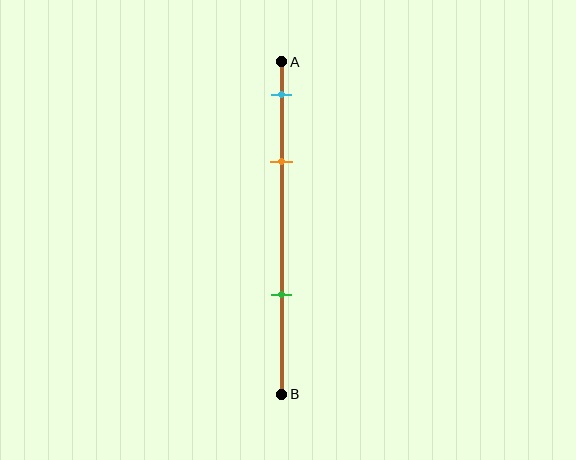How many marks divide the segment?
There are 3 marks dividing the segment.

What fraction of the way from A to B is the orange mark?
The orange mark is approximately 30% (0.3) of the way from A to B.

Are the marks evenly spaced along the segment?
No, the marks are not evenly spaced.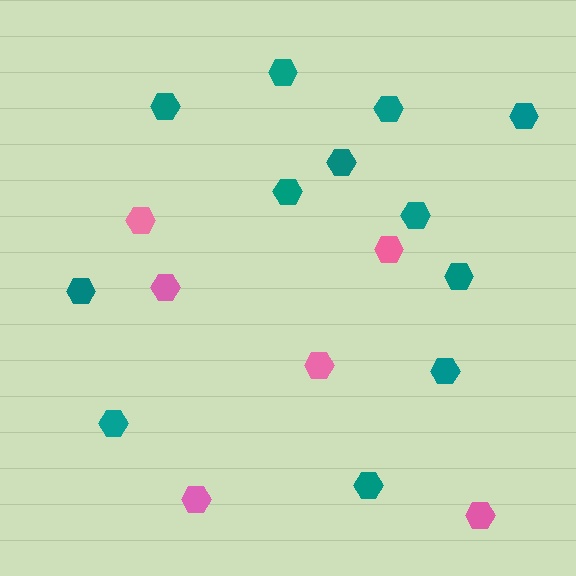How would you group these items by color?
There are 2 groups: one group of pink hexagons (6) and one group of teal hexagons (12).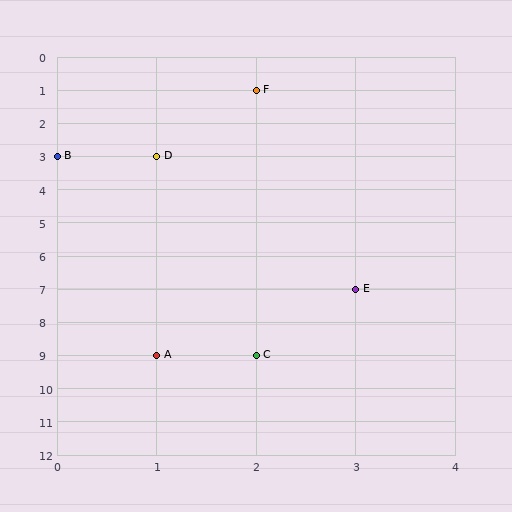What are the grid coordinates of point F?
Point F is at grid coordinates (2, 1).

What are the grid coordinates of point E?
Point E is at grid coordinates (3, 7).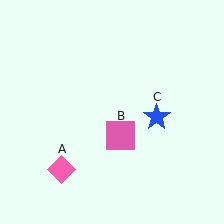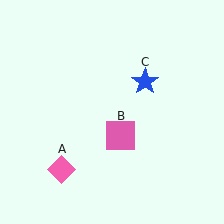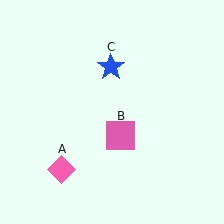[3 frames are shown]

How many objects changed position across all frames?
1 object changed position: blue star (object C).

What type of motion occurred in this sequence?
The blue star (object C) rotated counterclockwise around the center of the scene.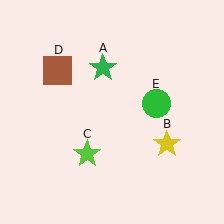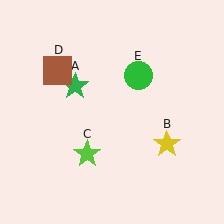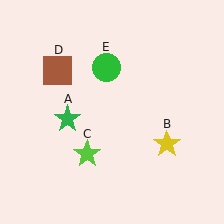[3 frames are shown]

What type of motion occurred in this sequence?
The green star (object A), green circle (object E) rotated counterclockwise around the center of the scene.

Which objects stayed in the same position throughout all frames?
Yellow star (object B) and lime star (object C) and brown square (object D) remained stationary.